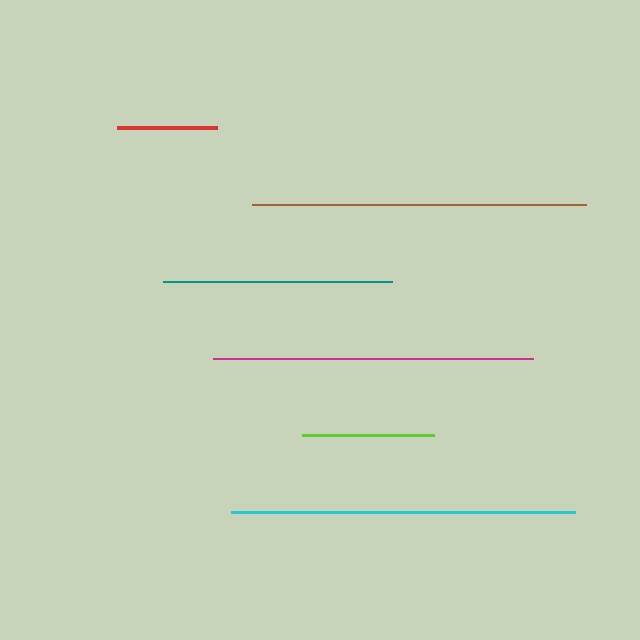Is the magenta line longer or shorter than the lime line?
The magenta line is longer than the lime line.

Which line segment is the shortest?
The red line is the shortest at approximately 100 pixels.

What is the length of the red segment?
The red segment is approximately 100 pixels long.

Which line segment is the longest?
The cyan line is the longest at approximately 344 pixels.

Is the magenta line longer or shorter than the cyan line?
The cyan line is longer than the magenta line.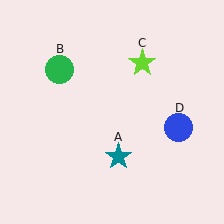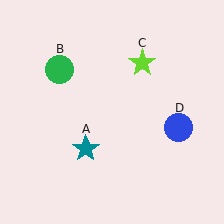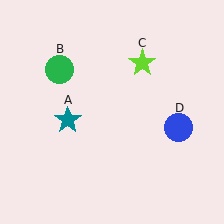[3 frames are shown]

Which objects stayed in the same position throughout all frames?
Green circle (object B) and lime star (object C) and blue circle (object D) remained stationary.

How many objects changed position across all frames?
1 object changed position: teal star (object A).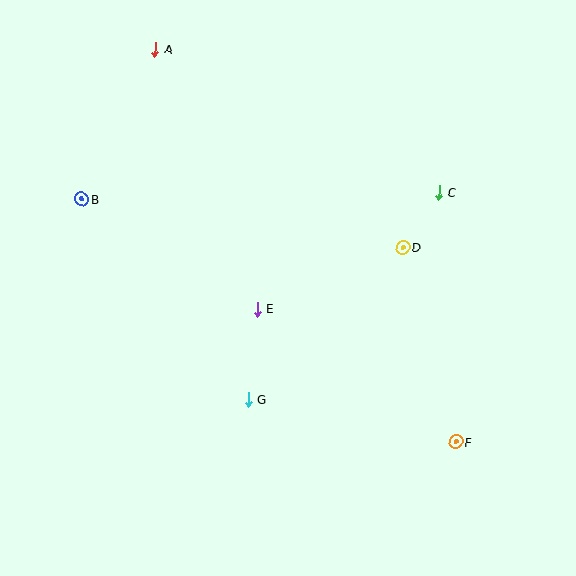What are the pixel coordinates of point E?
Point E is at (257, 309).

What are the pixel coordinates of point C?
Point C is at (439, 192).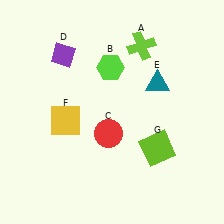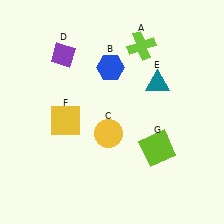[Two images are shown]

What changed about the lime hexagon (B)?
In Image 1, B is lime. In Image 2, it changed to blue.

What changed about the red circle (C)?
In Image 1, C is red. In Image 2, it changed to yellow.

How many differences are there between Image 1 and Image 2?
There are 2 differences between the two images.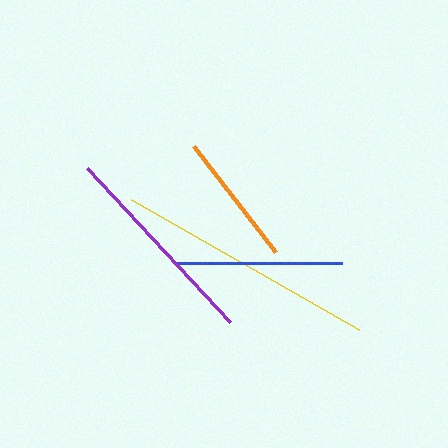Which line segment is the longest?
The yellow line is the longest at approximately 263 pixels.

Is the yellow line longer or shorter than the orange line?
The yellow line is longer than the orange line.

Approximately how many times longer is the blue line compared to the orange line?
The blue line is approximately 1.2 times the length of the orange line.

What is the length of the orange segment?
The orange segment is approximately 134 pixels long.